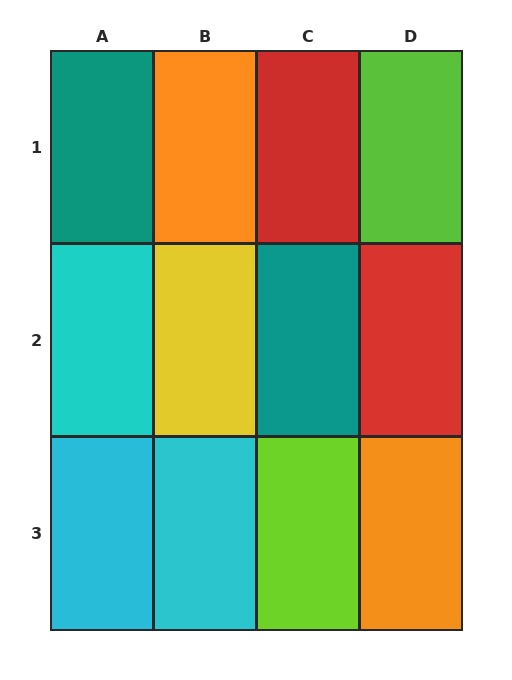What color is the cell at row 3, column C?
Lime.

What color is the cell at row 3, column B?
Cyan.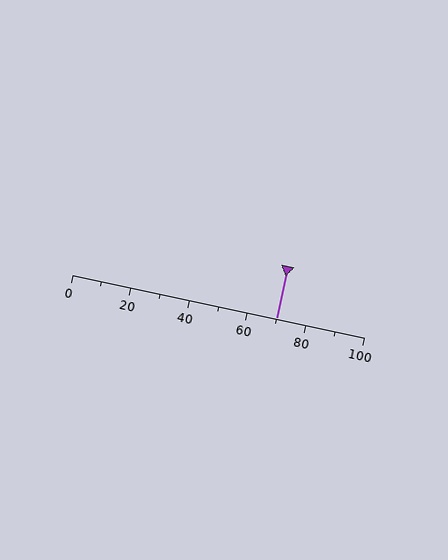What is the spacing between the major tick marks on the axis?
The major ticks are spaced 20 apart.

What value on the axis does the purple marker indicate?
The marker indicates approximately 70.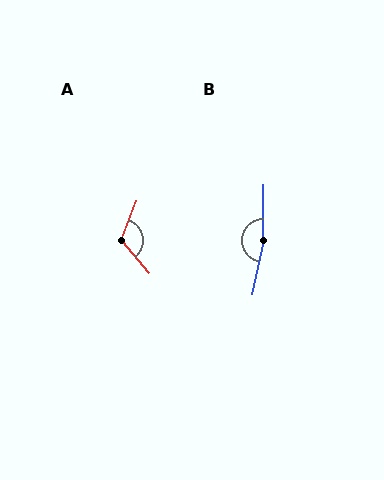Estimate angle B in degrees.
Approximately 168 degrees.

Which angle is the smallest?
A, at approximately 119 degrees.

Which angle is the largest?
B, at approximately 168 degrees.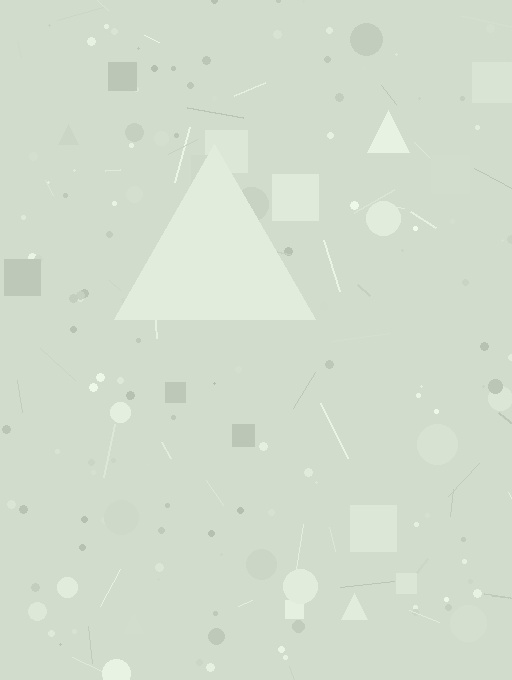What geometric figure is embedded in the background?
A triangle is embedded in the background.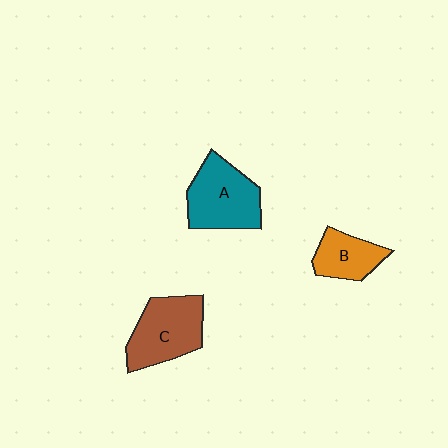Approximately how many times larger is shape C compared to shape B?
Approximately 1.6 times.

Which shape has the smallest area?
Shape B (orange).